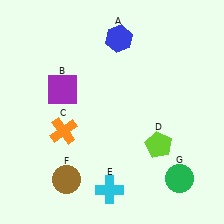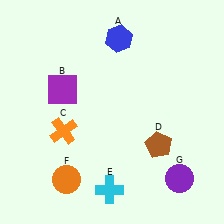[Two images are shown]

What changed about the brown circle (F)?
In Image 1, F is brown. In Image 2, it changed to orange.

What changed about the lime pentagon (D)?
In Image 1, D is lime. In Image 2, it changed to brown.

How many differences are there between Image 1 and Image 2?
There are 3 differences between the two images.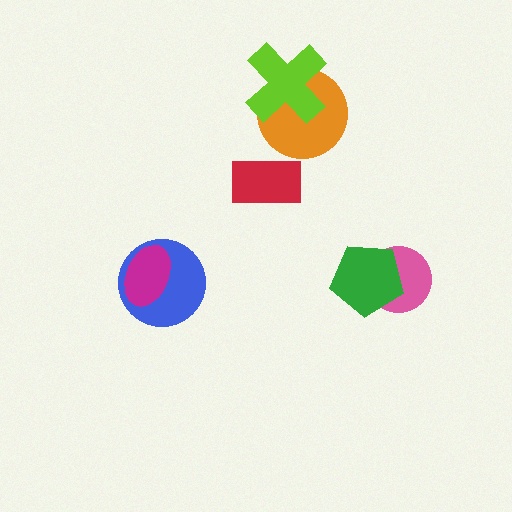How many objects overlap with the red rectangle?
0 objects overlap with the red rectangle.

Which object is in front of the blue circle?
The magenta ellipse is in front of the blue circle.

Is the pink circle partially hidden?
Yes, it is partially covered by another shape.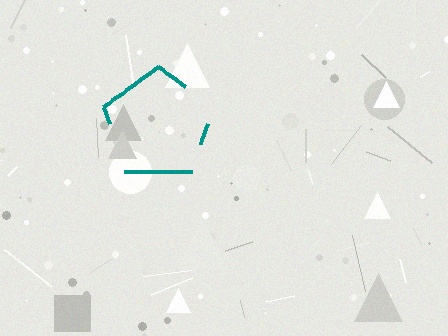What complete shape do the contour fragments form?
The contour fragments form a pentagon.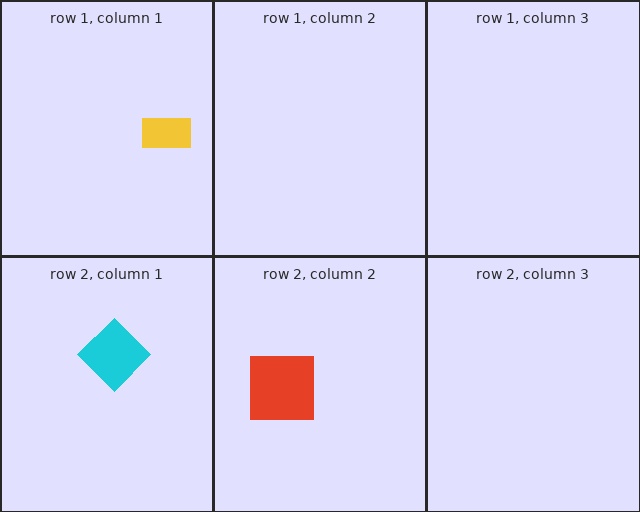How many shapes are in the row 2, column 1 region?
1.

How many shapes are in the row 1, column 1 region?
1.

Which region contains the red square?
The row 2, column 2 region.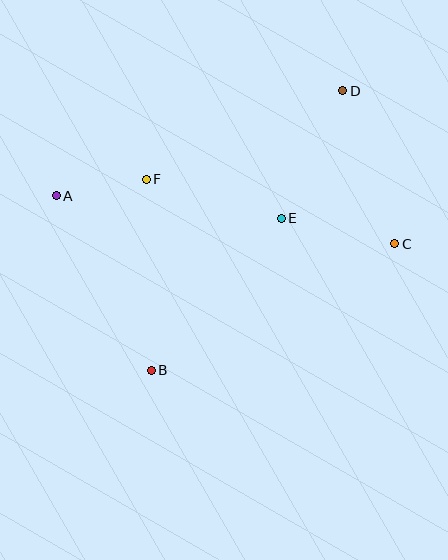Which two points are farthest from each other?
Points A and C are farthest from each other.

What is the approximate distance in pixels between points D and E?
The distance between D and E is approximately 142 pixels.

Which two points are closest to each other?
Points A and F are closest to each other.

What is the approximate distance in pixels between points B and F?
The distance between B and F is approximately 191 pixels.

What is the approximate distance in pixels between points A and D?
The distance between A and D is approximately 305 pixels.